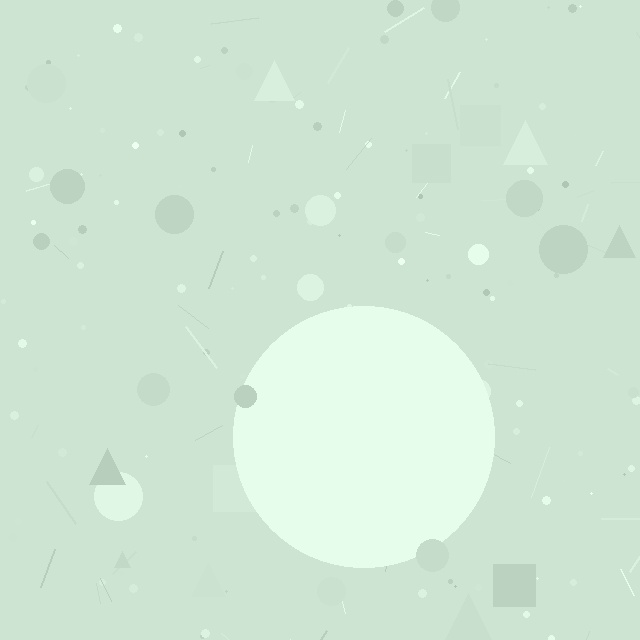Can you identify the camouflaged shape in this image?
The camouflaged shape is a circle.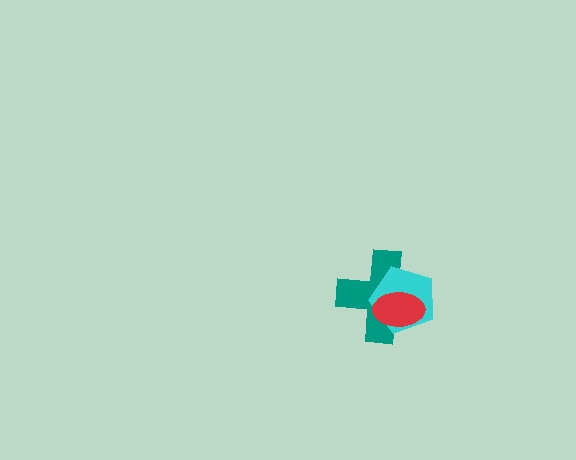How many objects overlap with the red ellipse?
2 objects overlap with the red ellipse.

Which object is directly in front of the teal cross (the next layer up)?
The cyan pentagon is directly in front of the teal cross.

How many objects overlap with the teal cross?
2 objects overlap with the teal cross.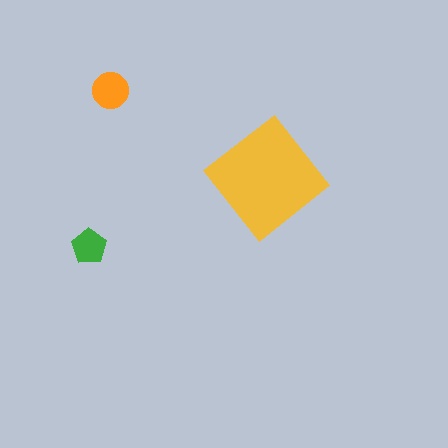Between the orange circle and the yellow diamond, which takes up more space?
The yellow diamond.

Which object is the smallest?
The green pentagon.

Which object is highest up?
The orange circle is topmost.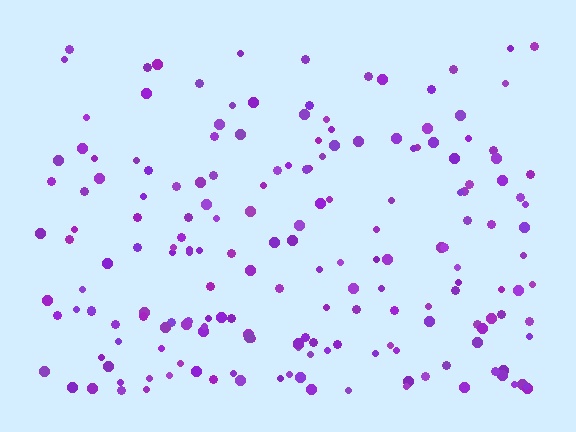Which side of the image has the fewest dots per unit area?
The top.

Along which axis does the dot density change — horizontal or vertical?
Vertical.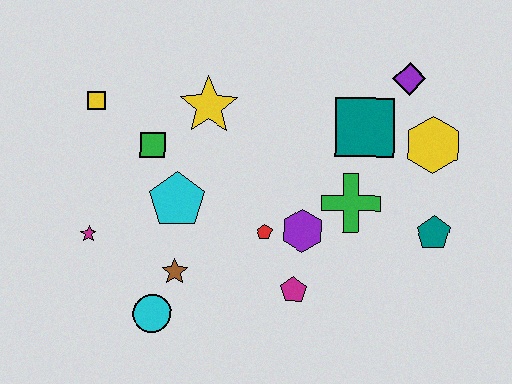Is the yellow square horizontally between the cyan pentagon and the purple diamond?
No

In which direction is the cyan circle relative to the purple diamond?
The cyan circle is to the left of the purple diamond.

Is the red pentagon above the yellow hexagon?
No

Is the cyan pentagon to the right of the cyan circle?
Yes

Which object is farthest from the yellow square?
The teal pentagon is farthest from the yellow square.